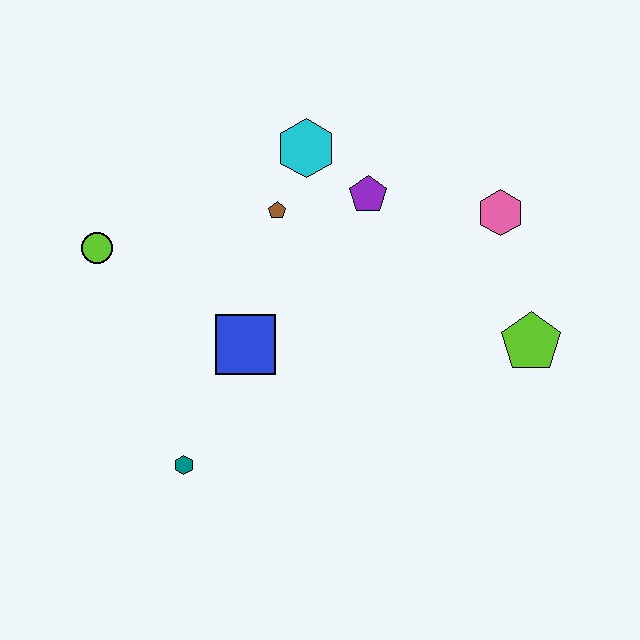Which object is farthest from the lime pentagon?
The lime circle is farthest from the lime pentagon.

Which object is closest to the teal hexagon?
The blue square is closest to the teal hexagon.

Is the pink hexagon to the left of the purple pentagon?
No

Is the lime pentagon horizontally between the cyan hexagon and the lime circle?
No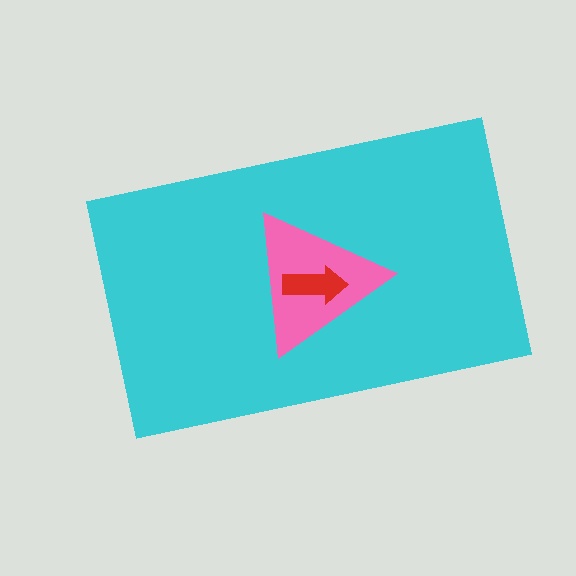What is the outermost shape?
The cyan rectangle.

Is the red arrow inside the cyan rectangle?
Yes.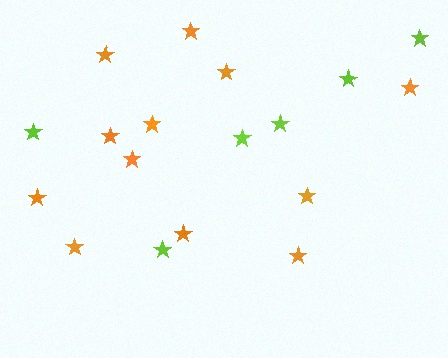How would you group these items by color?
There are 2 groups: one group of orange stars (12) and one group of lime stars (6).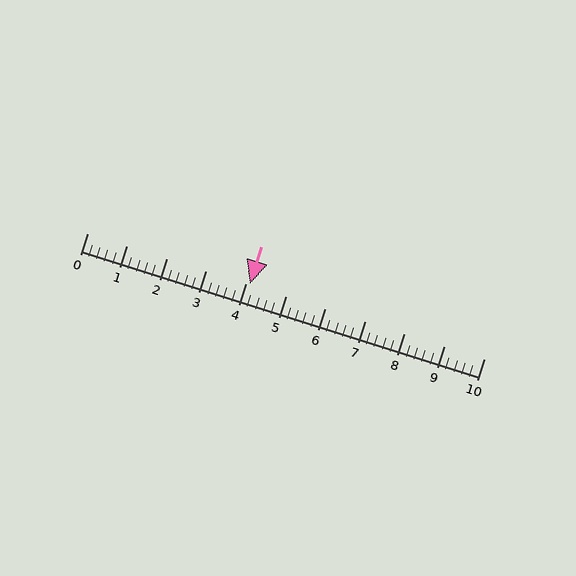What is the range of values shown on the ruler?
The ruler shows values from 0 to 10.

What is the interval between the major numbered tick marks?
The major tick marks are spaced 1 units apart.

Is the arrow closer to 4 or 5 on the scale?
The arrow is closer to 4.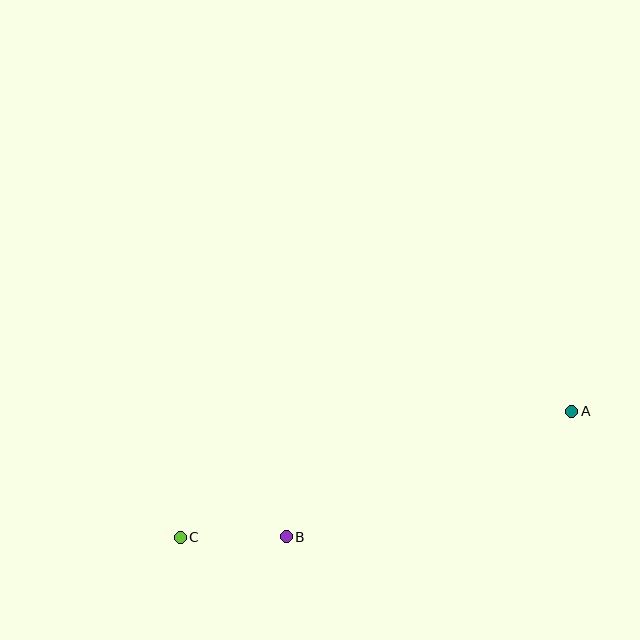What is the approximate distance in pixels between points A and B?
The distance between A and B is approximately 312 pixels.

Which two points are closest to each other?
Points B and C are closest to each other.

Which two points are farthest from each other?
Points A and C are farthest from each other.